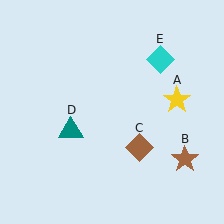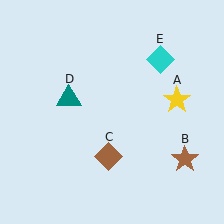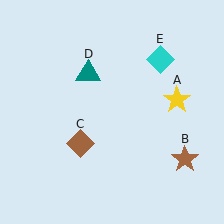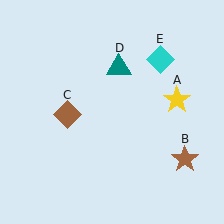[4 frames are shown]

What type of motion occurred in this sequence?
The brown diamond (object C), teal triangle (object D) rotated clockwise around the center of the scene.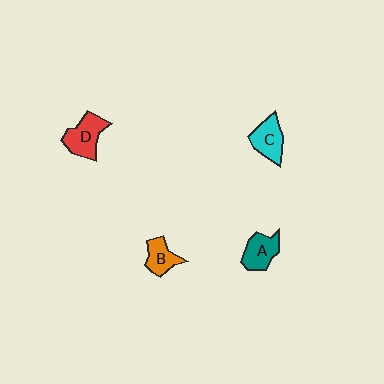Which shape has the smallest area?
Shape B (orange).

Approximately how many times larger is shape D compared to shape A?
Approximately 1.2 times.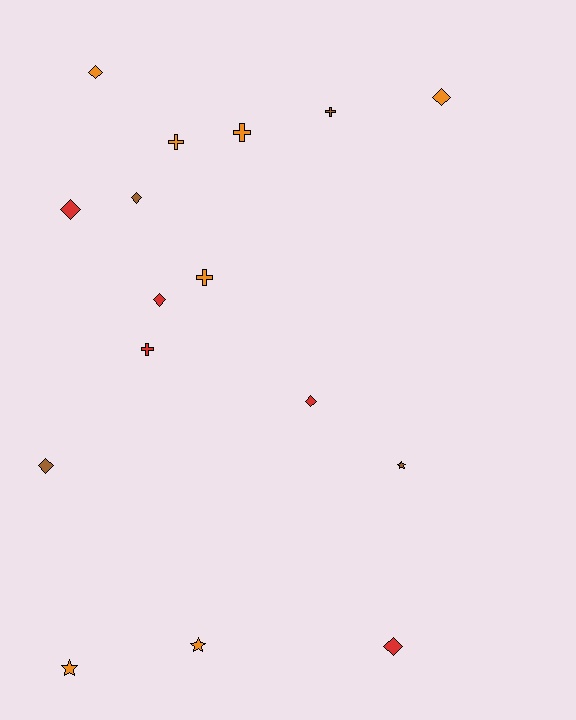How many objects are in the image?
There are 16 objects.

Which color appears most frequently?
Orange, with 7 objects.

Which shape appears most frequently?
Diamond, with 8 objects.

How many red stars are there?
There are no red stars.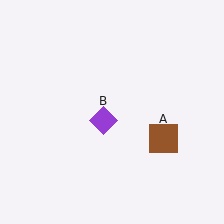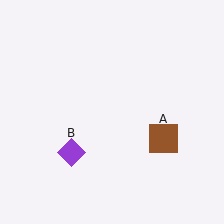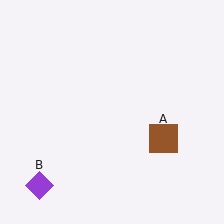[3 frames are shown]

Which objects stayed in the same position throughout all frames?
Brown square (object A) remained stationary.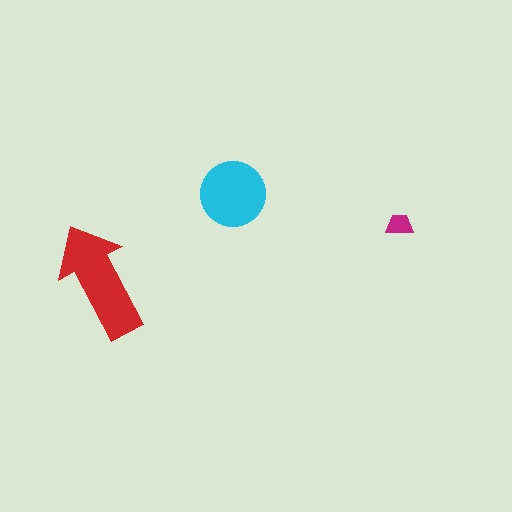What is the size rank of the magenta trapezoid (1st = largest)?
3rd.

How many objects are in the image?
There are 3 objects in the image.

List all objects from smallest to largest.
The magenta trapezoid, the cyan circle, the red arrow.